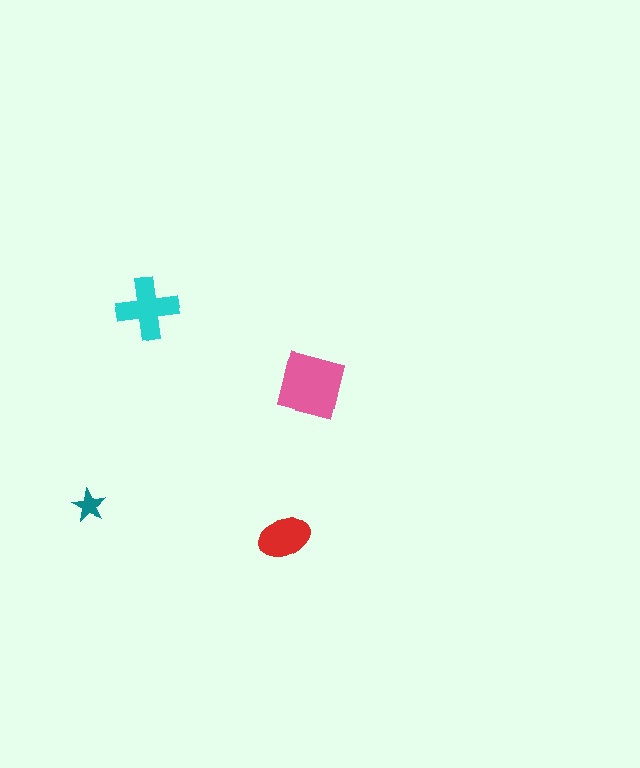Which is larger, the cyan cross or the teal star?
The cyan cross.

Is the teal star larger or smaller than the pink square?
Smaller.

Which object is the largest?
The pink square.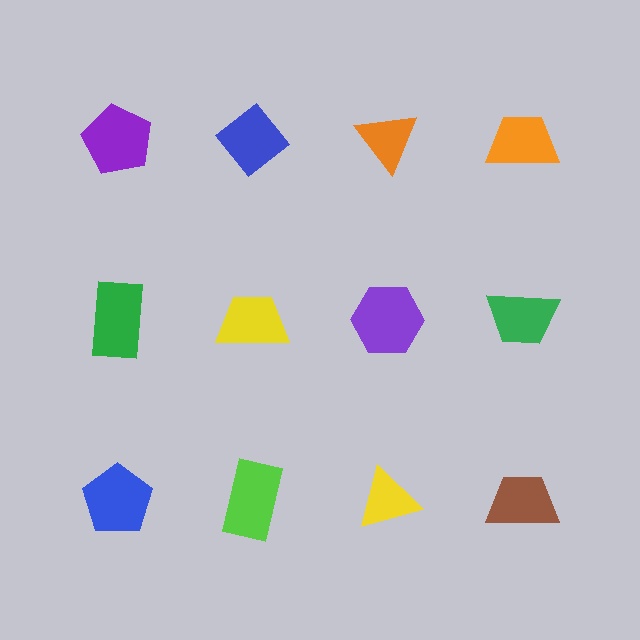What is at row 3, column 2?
A lime rectangle.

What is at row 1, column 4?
An orange trapezoid.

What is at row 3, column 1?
A blue pentagon.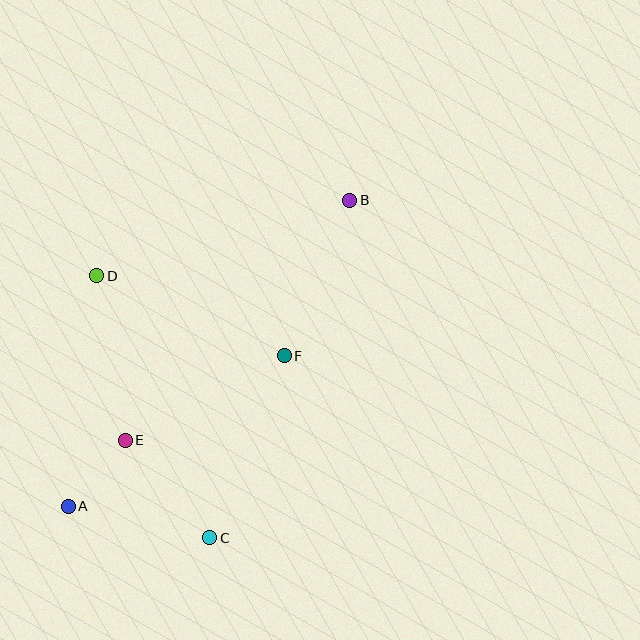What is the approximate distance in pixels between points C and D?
The distance between C and D is approximately 285 pixels.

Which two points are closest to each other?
Points A and E are closest to each other.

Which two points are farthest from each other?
Points A and B are farthest from each other.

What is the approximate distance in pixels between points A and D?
The distance between A and D is approximately 232 pixels.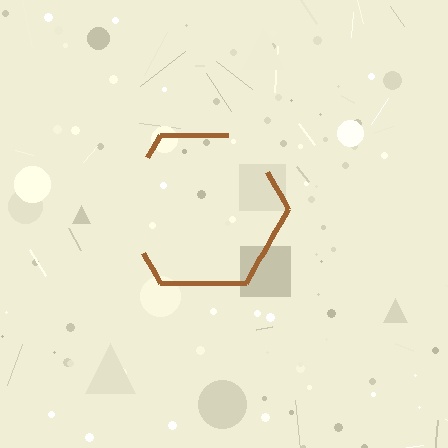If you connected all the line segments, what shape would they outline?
They would outline a hexagon.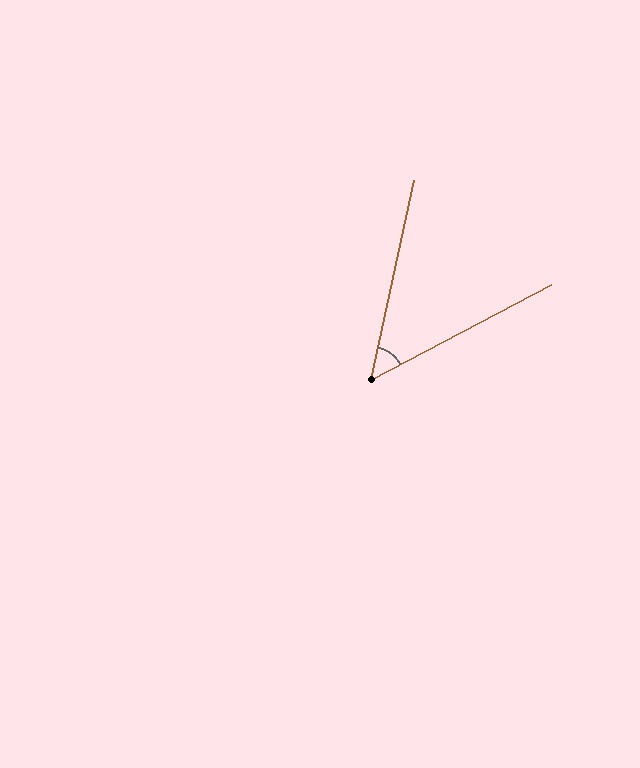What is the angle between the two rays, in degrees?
Approximately 50 degrees.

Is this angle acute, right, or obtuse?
It is acute.